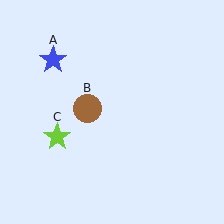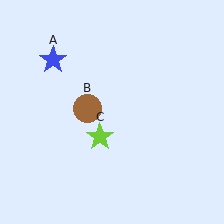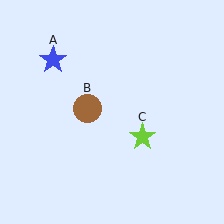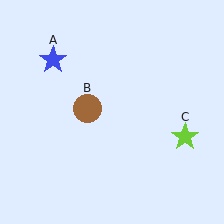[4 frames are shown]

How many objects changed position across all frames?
1 object changed position: lime star (object C).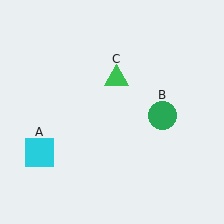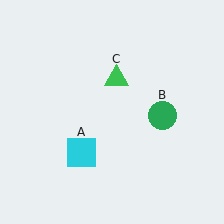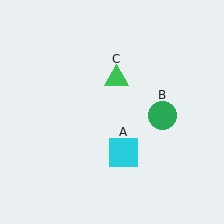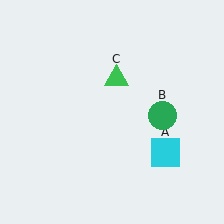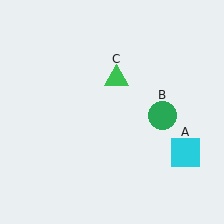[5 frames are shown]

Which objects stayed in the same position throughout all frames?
Green circle (object B) and green triangle (object C) remained stationary.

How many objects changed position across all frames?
1 object changed position: cyan square (object A).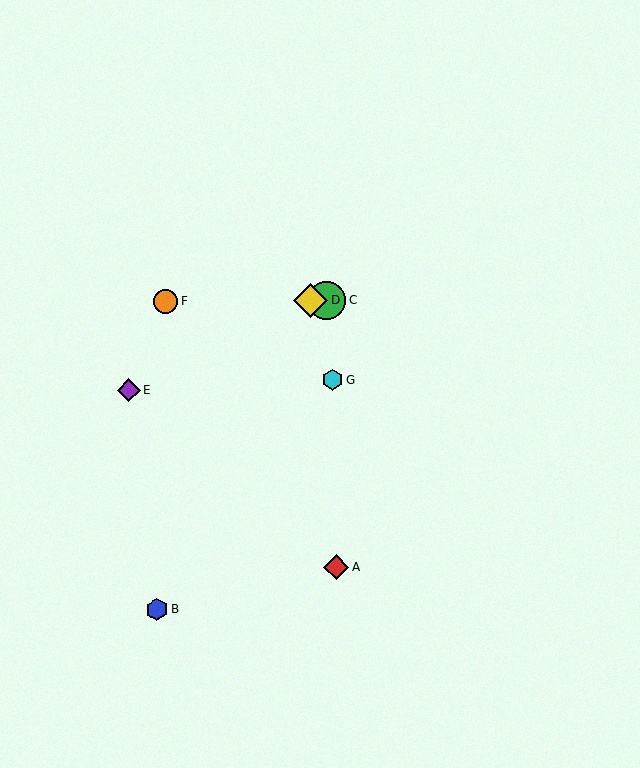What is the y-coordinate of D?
Object D is at y≈301.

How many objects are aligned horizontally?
3 objects (C, D, F) are aligned horizontally.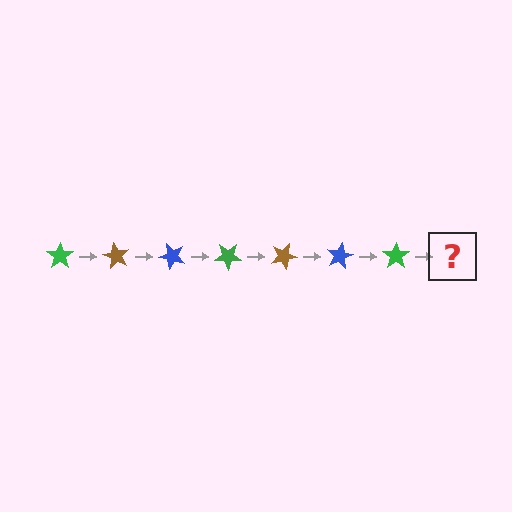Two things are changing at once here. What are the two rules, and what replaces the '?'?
The two rules are that it rotates 60 degrees each step and the color cycles through green, brown, and blue. The '?' should be a brown star, rotated 420 degrees from the start.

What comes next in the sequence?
The next element should be a brown star, rotated 420 degrees from the start.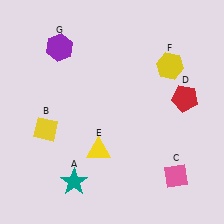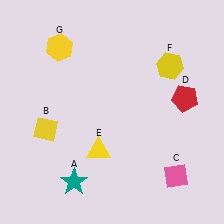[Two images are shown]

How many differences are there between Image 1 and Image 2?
There is 1 difference between the two images.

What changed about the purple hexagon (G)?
In Image 1, G is purple. In Image 2, it changed to yellow.